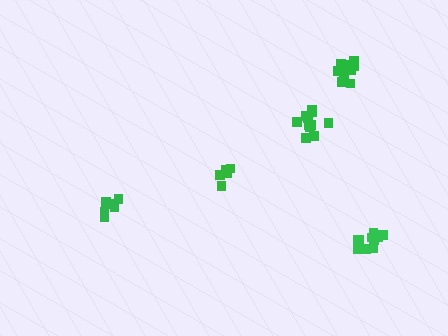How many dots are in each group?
Group 1: 11 dots, Group 2: 6 dots, Group 3: 10 dots, Group 4: 6 dots, Group 5: 12 dots (45 total).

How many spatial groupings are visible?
There are 5 spatial groupings.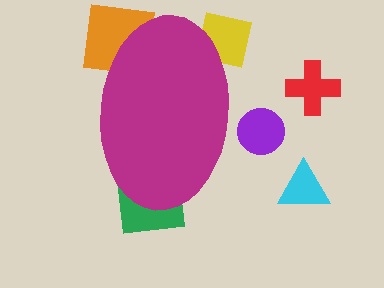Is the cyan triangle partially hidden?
No, the cyan triangle is fully visible.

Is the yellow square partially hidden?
Yes, the yellow square is partially hidden behind the magenta ellipse.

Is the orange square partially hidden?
Yes, the orange square is partially hidden behind the magenta ellipse.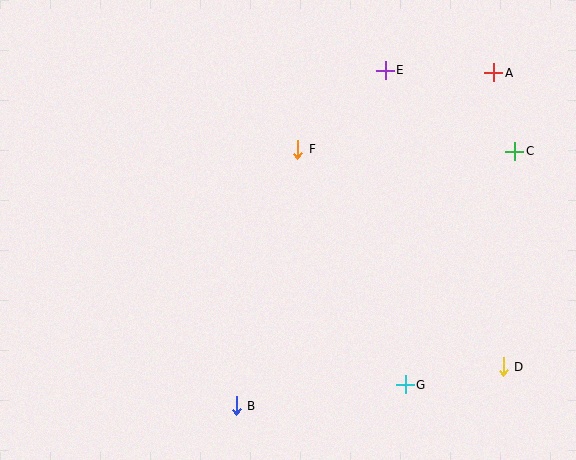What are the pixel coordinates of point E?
Point E is at (385, 70).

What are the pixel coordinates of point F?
Point F is at (298, 149).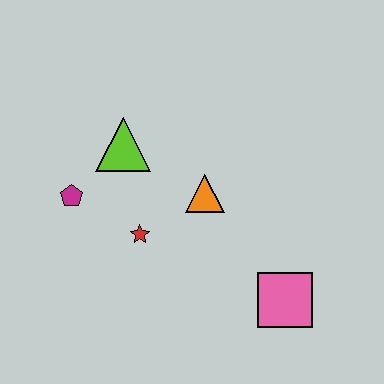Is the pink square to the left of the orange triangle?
No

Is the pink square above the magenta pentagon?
No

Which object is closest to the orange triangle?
The red star is closest to the orange triangle.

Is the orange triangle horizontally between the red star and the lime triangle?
No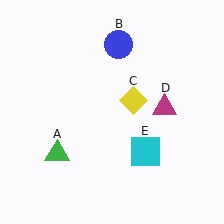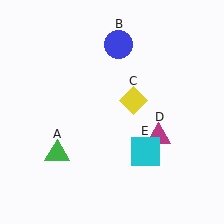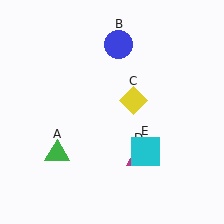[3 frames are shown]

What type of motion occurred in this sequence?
The magenta triangle (object D) rotated clockwise around the center of the scene.